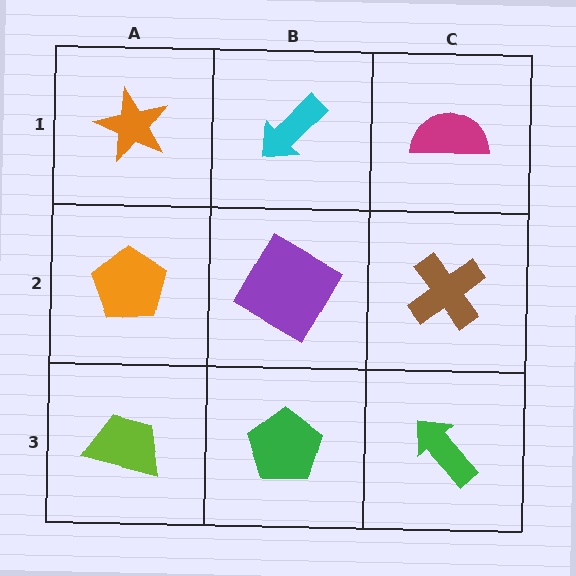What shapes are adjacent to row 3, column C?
A brown cross (row 2, column C), a green pentagon (row 3, column B).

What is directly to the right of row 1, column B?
A magenta semicircle.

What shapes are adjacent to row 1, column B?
A purple square (row 2, column B), an orange star (row 1, column A), a magenta semicircle (row 1, column C).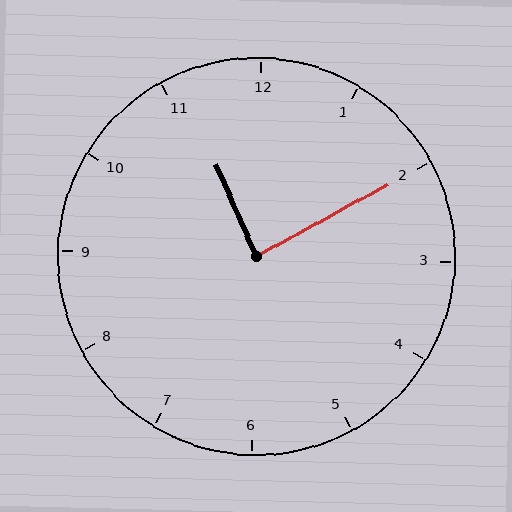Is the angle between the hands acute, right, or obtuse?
It is right.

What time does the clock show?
11:10.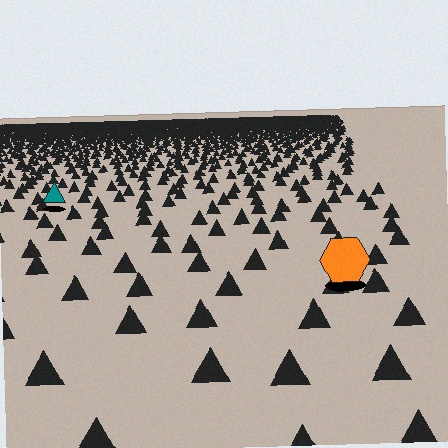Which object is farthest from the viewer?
The teal triangle is farthest from the viewer. It appears smaller and the ground texture around it is denser.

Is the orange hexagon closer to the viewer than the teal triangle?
Yes. The orange hexagon is closer — you can tell from the texture gradient: the ground texture is coarser near it.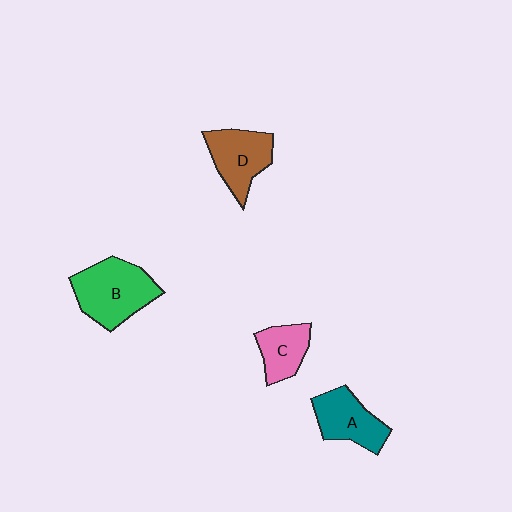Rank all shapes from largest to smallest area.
From largest to smallest: B (green), D (brown), A (teal), C (pink).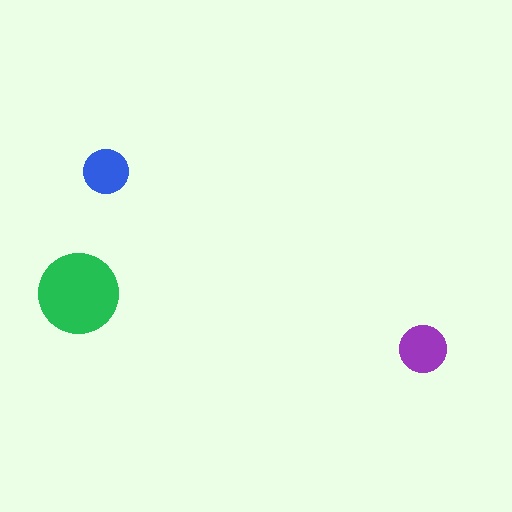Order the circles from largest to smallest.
the green one, the purple one, the blue one.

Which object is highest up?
The blue circle is topmost.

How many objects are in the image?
There are 3 objects in the image.